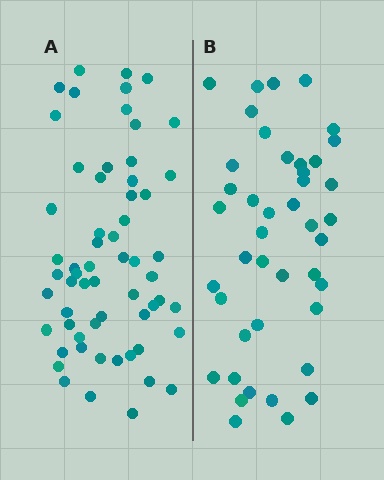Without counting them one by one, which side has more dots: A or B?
Region A (the left region) has more dots.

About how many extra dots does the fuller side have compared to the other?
Region A has approximately 15 more dots than region B.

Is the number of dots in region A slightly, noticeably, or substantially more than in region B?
Region A has noticeably more, but not dramatically so. The ratio is roughly 1.4 to 1.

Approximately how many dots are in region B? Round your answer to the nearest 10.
About 40 dots. (The exact count is 43, which rounds to 40.)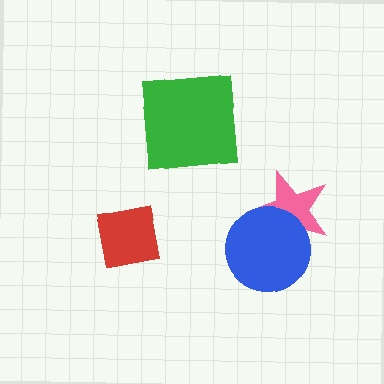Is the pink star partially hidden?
Yes, it is partially covered by another shape.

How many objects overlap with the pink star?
1 object overlaps with the pink star.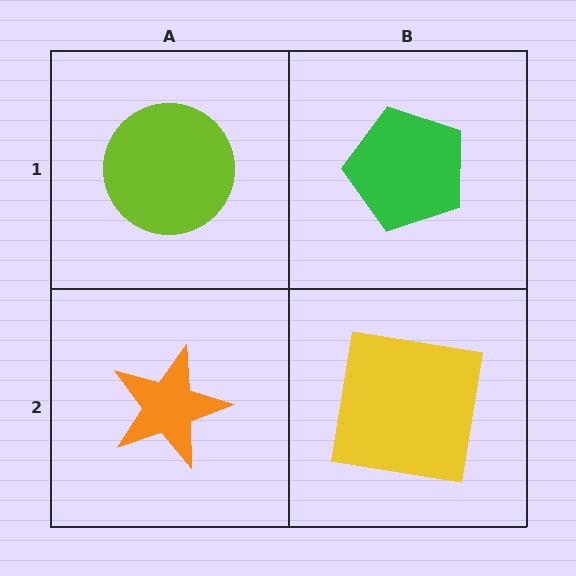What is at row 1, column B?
A green pentagon.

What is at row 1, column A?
A lime circle.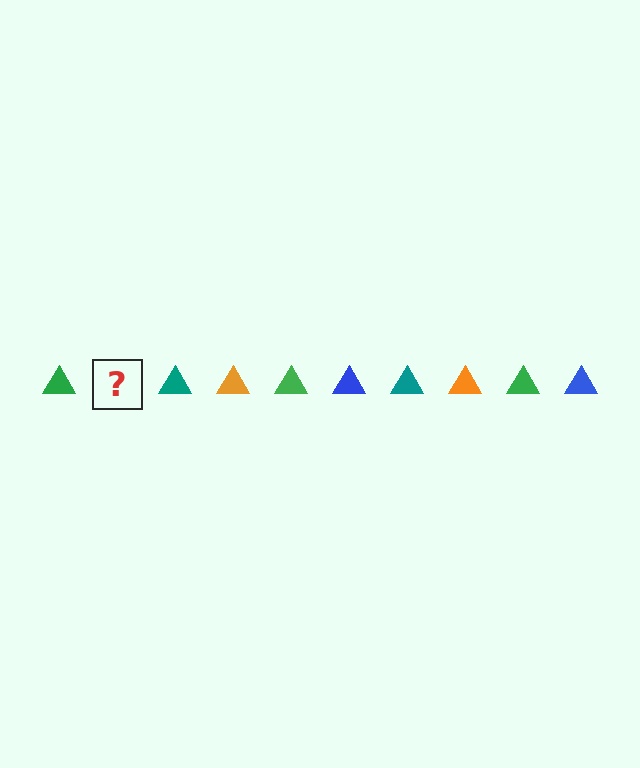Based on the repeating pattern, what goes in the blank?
The blank should be a blue triangle.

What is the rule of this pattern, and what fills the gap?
The rule is that the pattern cycles through green, blue, teal, orange triangles. The gap should be filled with a blue triangle.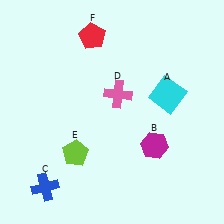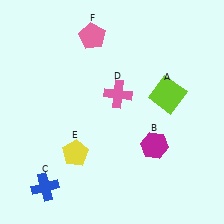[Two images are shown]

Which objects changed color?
A changed from cyan to lime. E changed from lime to yellow. F changed from red to pink.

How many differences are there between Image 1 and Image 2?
There are 3 differences between the two images.